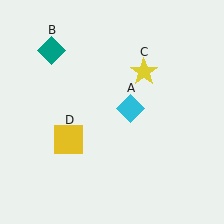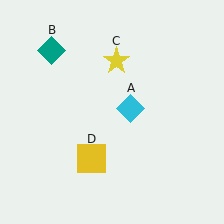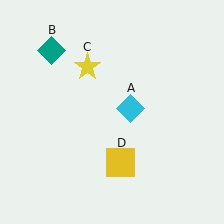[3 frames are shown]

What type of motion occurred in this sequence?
The yellow star (object C), yellow square (object D) rotated counterclockwise around the center of the scene.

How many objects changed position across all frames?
2 objects changed position: yellow star (object C), yellow square (object D).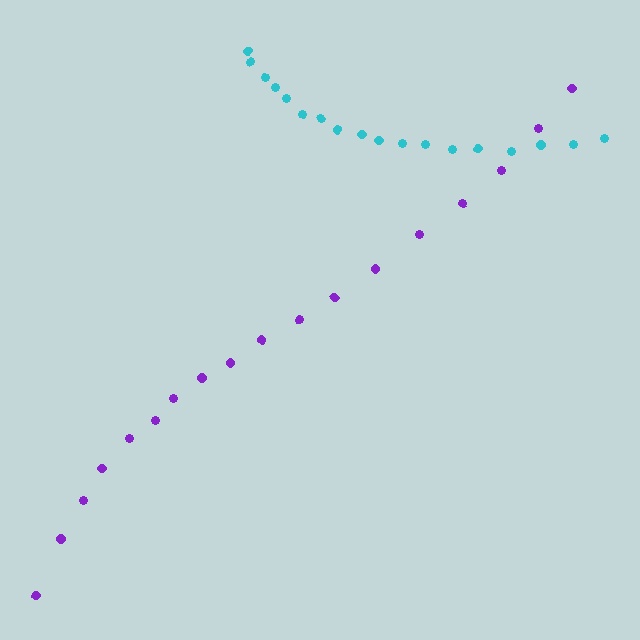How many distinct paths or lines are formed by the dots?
There are 2 distinct paths.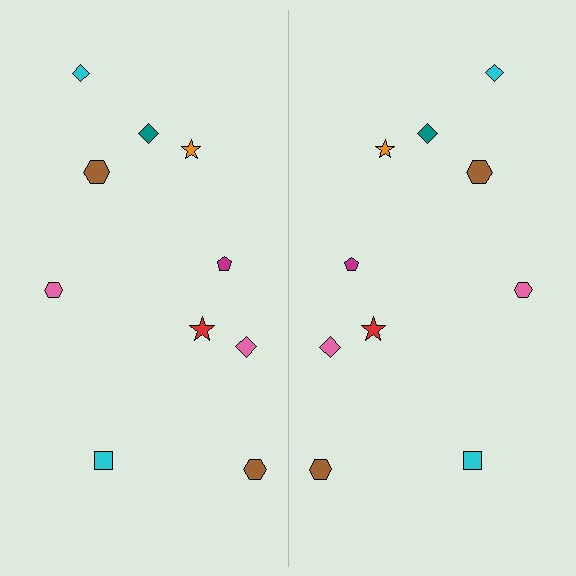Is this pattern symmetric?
Yes, this pattern has bilateral (reflection) symmetry.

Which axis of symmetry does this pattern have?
The pattern has a vertical axis of symmetry running through the center of the image.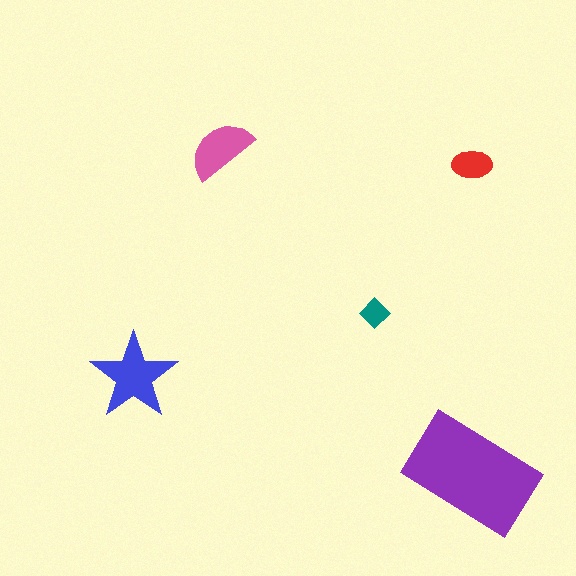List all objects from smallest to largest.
The teal diamond, the red ellipse, the pink semicircle, the blue star, the purple rectangle.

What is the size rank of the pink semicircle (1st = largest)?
3rd.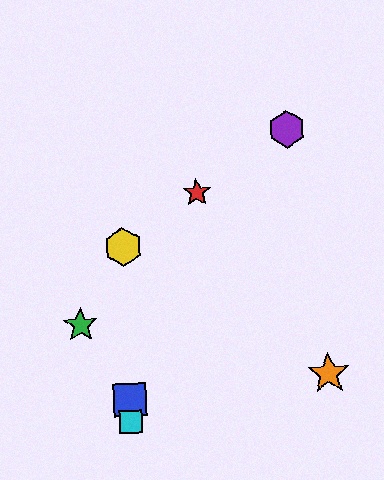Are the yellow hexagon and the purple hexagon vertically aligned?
No, the yellow hexagon is at x≈123 and the purple hexagon is at x≈287.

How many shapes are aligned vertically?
3 shapes (the blue square, the yellow hexagon, the cyan square) are aligned vertically.